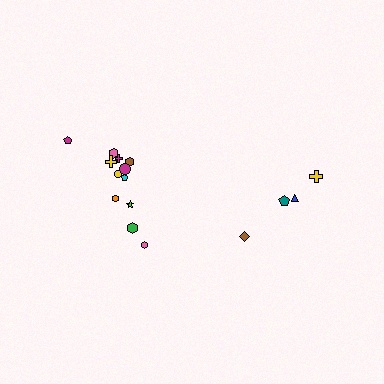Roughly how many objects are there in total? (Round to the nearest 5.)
Roughly 15 objects in total.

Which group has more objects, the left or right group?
The left group.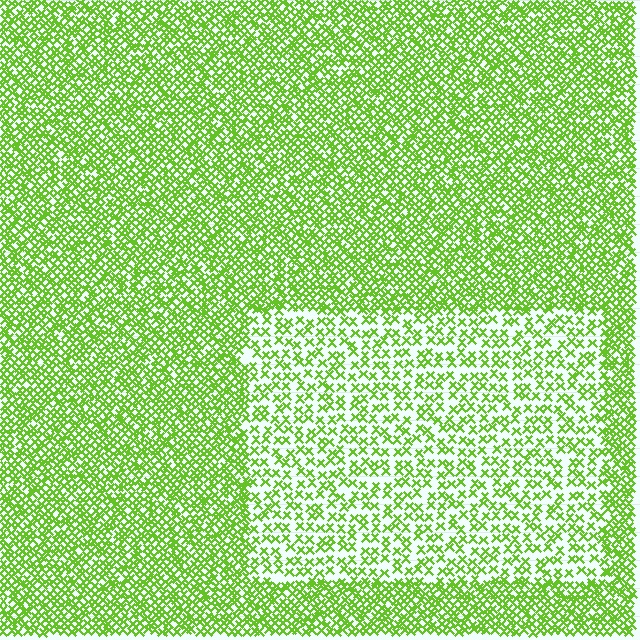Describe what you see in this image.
The image contains small lime elements arranged at two different densities. A rectangle-shaped region is visible where the elements are less densely packed than the surrounding area.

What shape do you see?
I see a rectangle.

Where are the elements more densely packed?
The elements are more densely packed outside the rectangle boundary.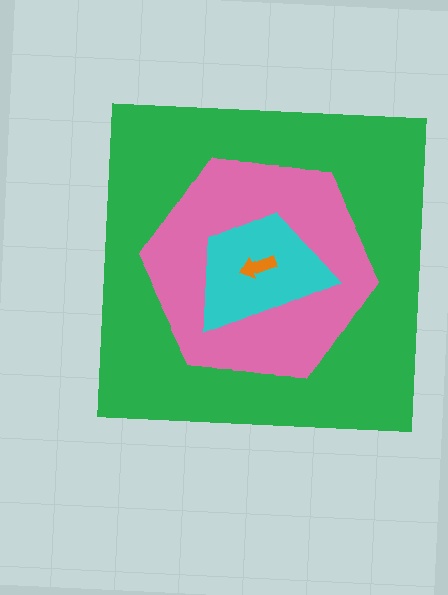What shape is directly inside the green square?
The pink hexagon.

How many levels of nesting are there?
4.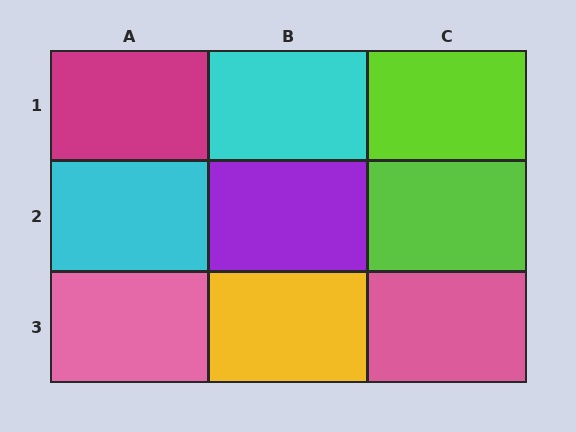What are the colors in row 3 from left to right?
Pink, yellow, pink.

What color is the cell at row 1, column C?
Lime.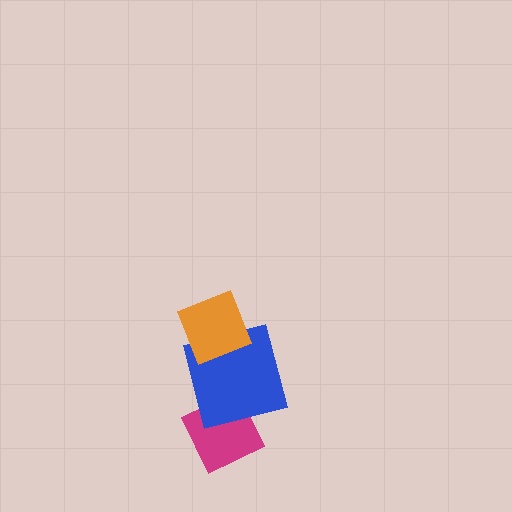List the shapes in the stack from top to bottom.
From top to bottom: the orange diamond, the blue square, the magenta diamond.